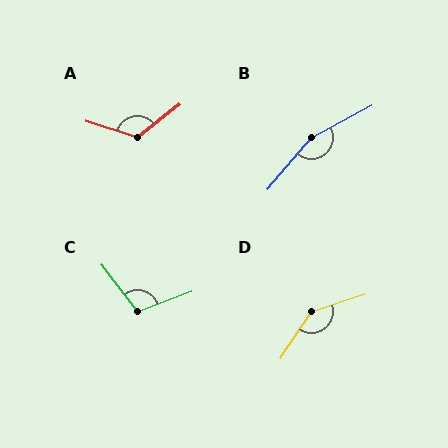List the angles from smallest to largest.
C (107°), A (124°), D (141°), B (158°).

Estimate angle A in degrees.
Approximately 124 degrees.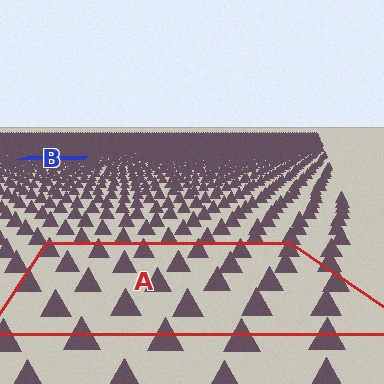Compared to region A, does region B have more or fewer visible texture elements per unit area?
Region B has more texture elements per unit area — they are packed more densely because it is farther away.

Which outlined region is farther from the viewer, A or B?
Region B is farther from the viewer — the texture elements inside it appear smaller and more densely packed.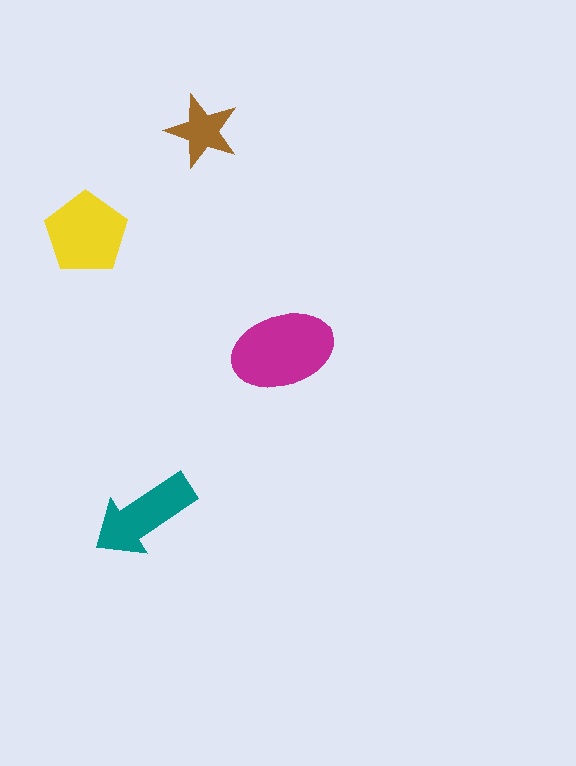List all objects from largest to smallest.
The magenta ellipse, the yellow pentagon, the teal arrow, the brown star.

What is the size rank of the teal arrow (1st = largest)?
3rd.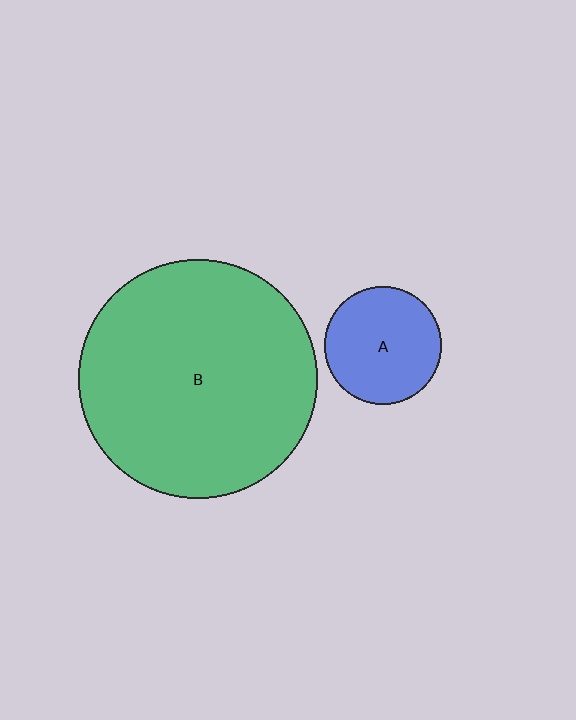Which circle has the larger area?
Circle B (green).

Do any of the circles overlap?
No, none of the circles overlap.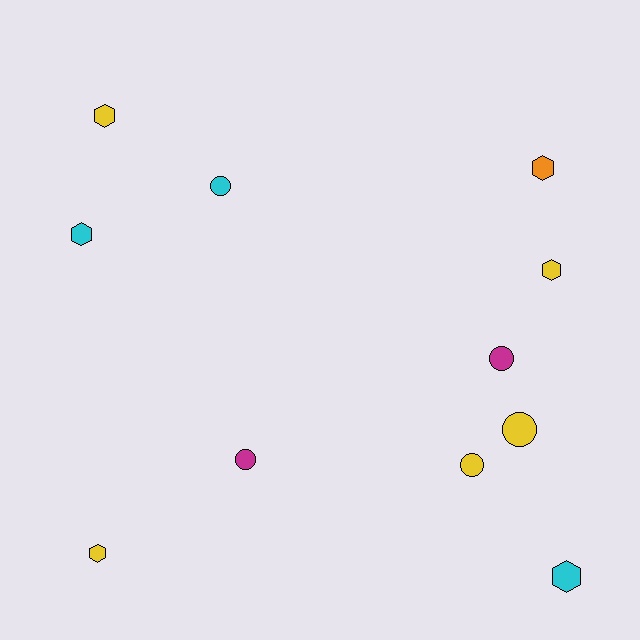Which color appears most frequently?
Yellow, with 5 objects.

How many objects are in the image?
There are 11 objects.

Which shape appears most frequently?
Hexagon, with 6 objects.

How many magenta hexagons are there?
There are no magenta hexagons.